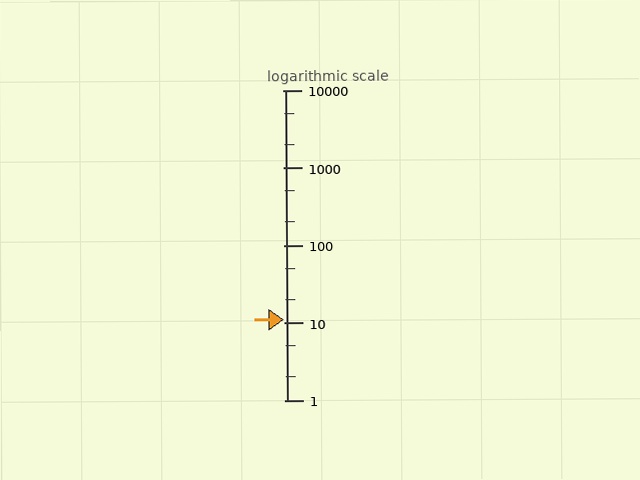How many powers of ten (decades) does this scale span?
The scale spans 4 decades, from 1 to 10000.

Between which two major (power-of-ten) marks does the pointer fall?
The pointer is between 10 and 100.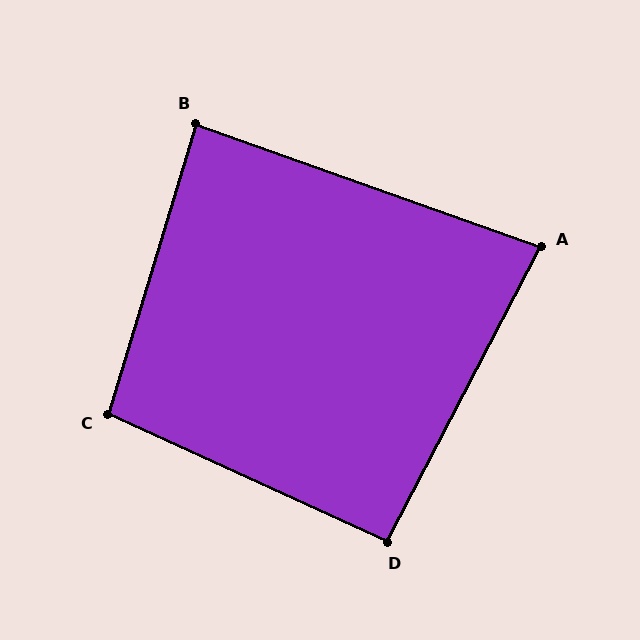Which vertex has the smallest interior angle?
A, at approximately 82 degrees.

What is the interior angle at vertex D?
Approximately 93 degrees (approximately right).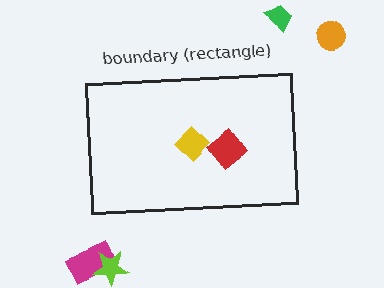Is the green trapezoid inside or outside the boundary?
Outside.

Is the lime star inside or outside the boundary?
Outside.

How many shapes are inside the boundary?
2 inside, 4 outside.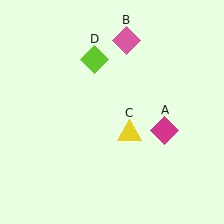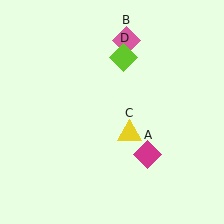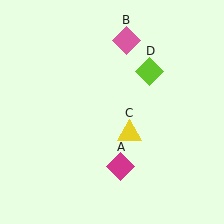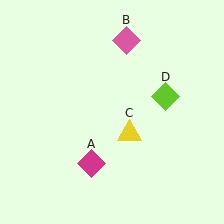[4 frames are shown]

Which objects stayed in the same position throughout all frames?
Pink diamond (object B) and yellow triangle (object C) remained stationary.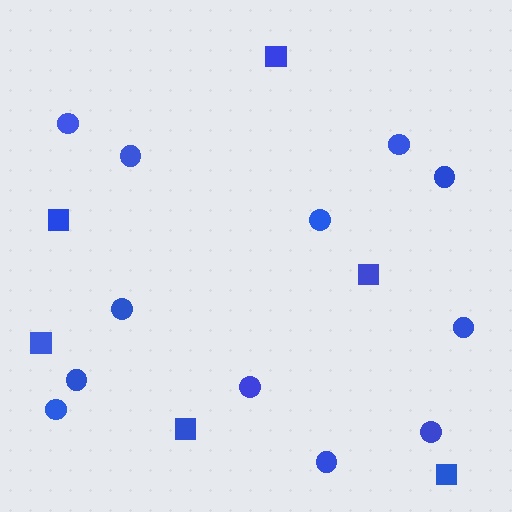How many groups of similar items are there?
There are 2 groups: one group of squares (6) and one group of circles (12).